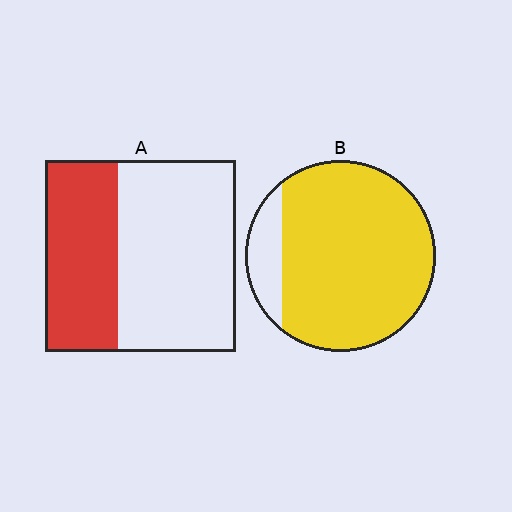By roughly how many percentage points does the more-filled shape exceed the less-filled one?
By roughly 50 percentage points (B over A).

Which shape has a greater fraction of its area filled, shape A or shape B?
Shape B.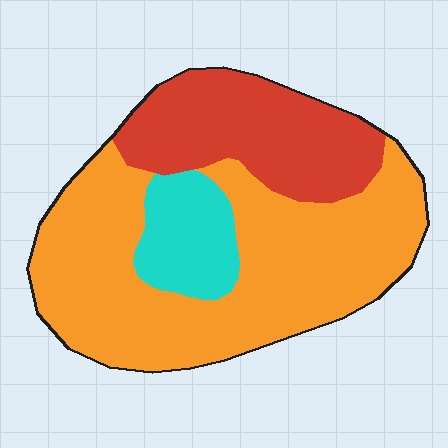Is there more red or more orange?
Orange.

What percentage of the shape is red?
Red covers roughly 25% of the shape.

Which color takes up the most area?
Orange, at roughly 60%.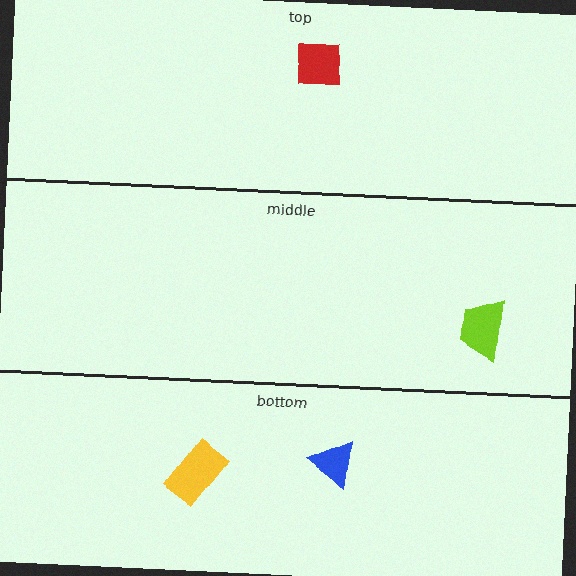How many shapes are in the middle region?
1.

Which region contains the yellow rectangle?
The bottom region.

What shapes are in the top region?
The red square.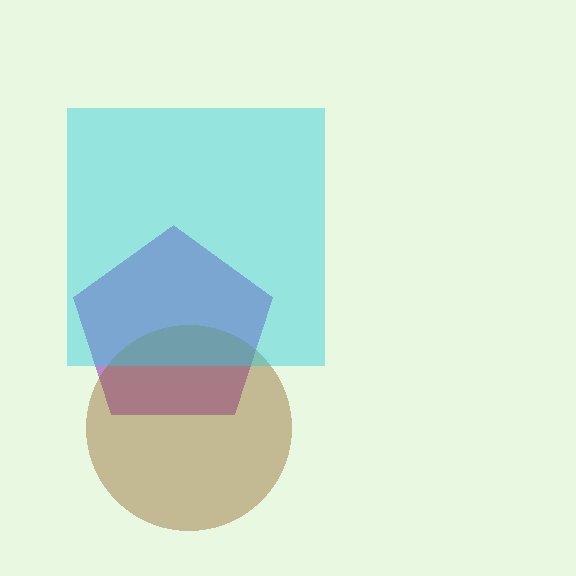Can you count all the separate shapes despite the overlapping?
Yes, there are 3 separate shapes.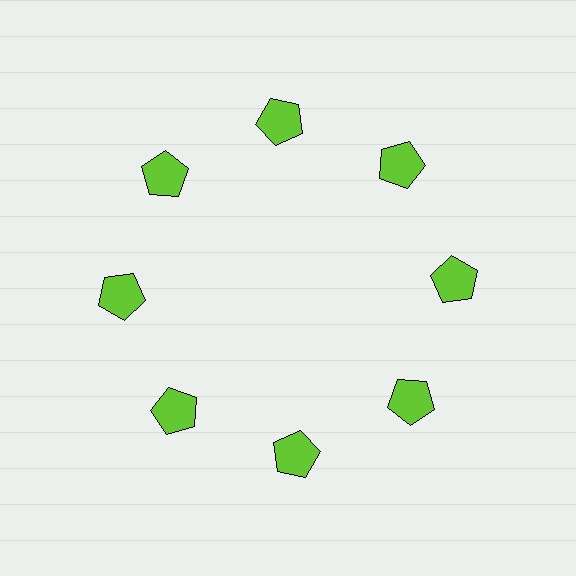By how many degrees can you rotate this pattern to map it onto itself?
The pattern maps onto itself every 45 degrees of rotation.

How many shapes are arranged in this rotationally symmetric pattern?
There are 8 shapes, arranged in 8 groups of 1.